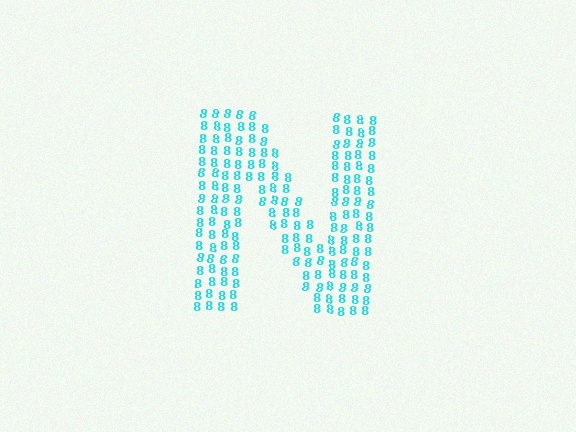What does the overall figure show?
The overall figure shows the letter N.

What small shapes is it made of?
It is made of small digit 8's.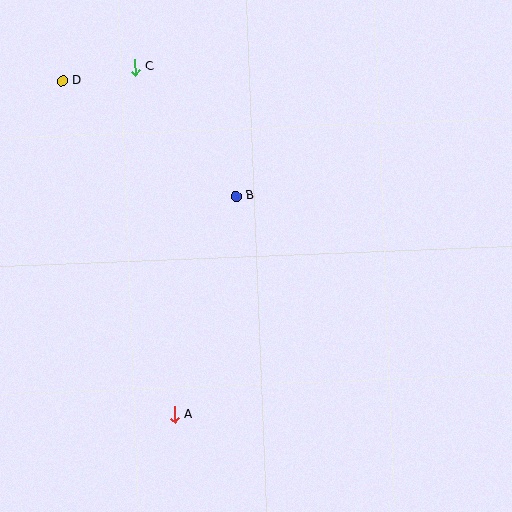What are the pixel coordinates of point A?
Point A is at (174, 415).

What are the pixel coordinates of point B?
Point B is at (236, 196).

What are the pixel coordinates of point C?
Point C is at (135, 67).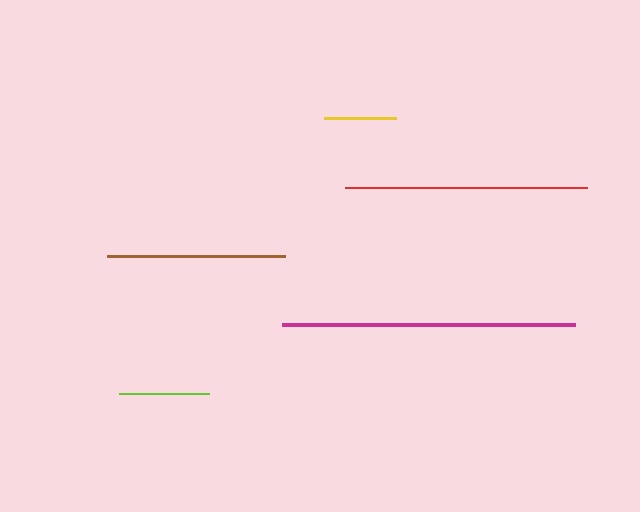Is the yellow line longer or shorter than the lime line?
The lime line is longer than the yellow line.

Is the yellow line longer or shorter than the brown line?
The brown line is longer than the yellow line.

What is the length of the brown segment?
The brown segment is approximately 178 pixels long.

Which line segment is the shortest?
The yellow line is the shortest at approximately 72 pixels.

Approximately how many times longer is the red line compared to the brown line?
The red line is approximately 1.4 times the length of the brown line.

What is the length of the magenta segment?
The magenta segment is approximately 293 pixels long.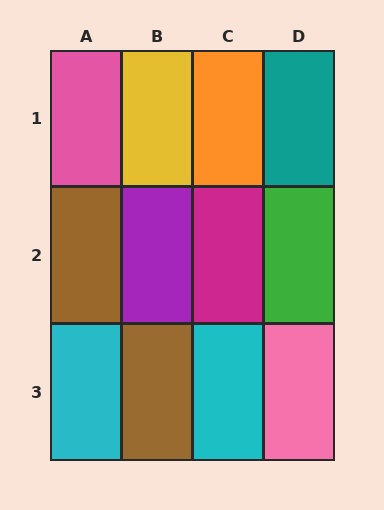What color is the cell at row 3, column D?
Pink.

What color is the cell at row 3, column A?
Cyan.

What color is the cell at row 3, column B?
Brown.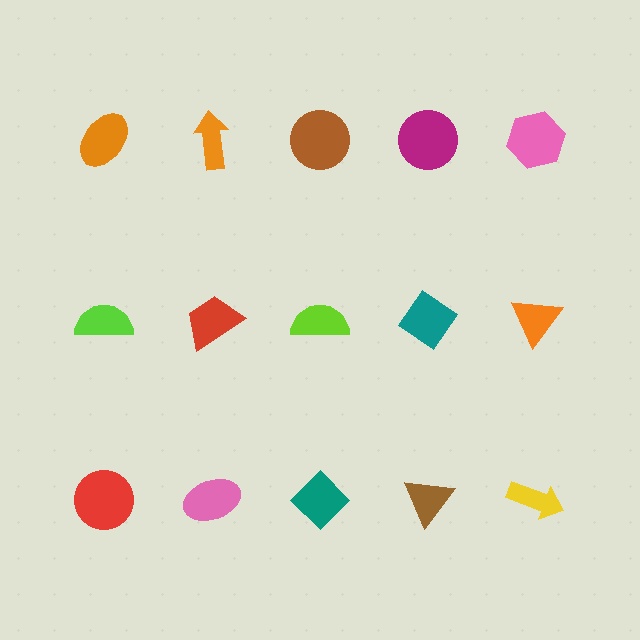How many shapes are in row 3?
5 shapes.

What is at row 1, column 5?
A pink hexagon.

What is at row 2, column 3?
A lime semicircle.